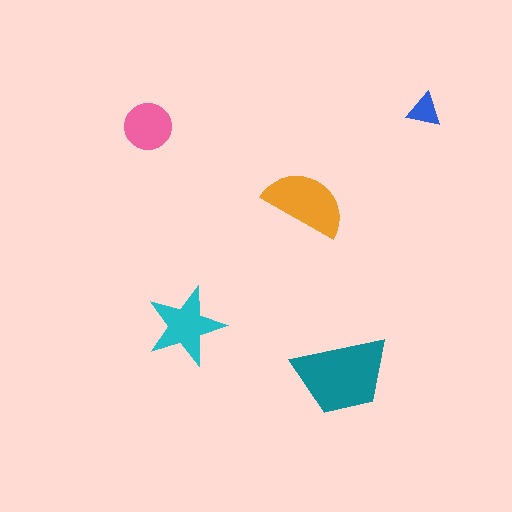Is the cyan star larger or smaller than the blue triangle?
Larger.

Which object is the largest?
The teal trapezoid.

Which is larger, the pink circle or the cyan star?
The cyan star.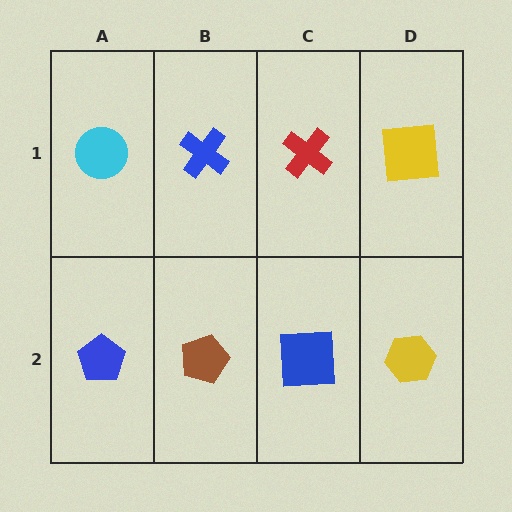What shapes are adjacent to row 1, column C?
A blue square (row 2, column C), a blue cross (row 1, column B), a yellow square (row 1, column D).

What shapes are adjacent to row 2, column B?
A blue cross (row 1, column B), a blue pentagon (row 2, column A), a blue square (row 2, column C).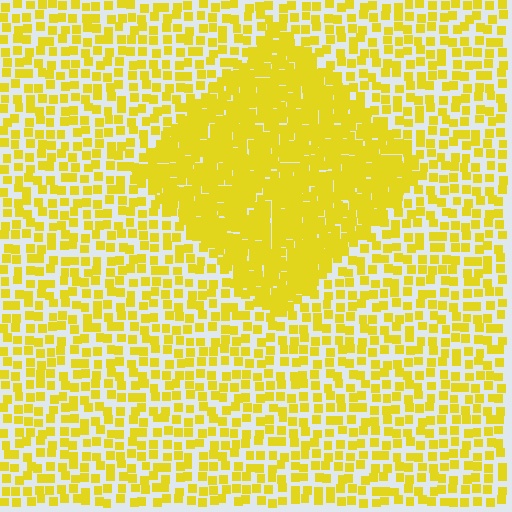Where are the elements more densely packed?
The elements are more densely packed inside the diamond boundary.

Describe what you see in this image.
The image contains small yellow elements arranged at two different densities. A diamond-shaped region is visible where the elements are more densely packed than the surrounding area.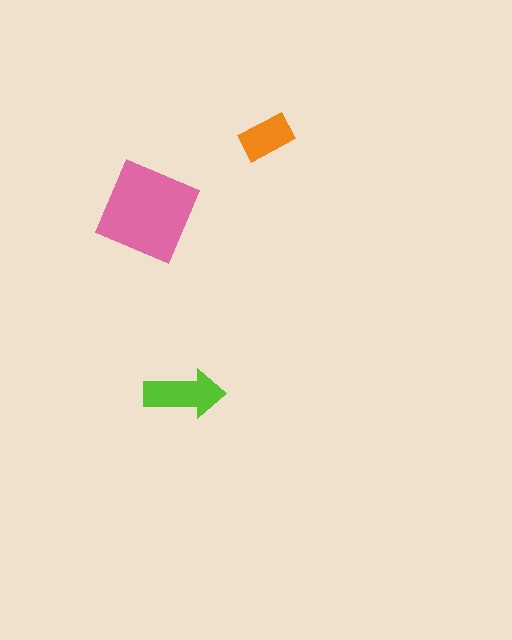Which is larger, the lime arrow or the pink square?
The pink square.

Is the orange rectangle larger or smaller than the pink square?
Smaller.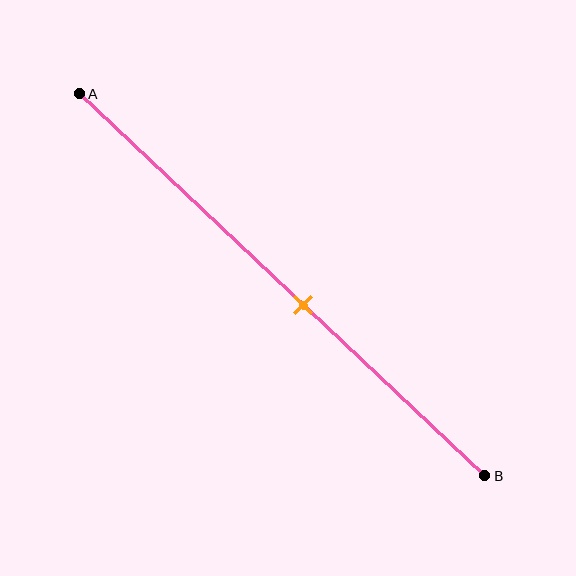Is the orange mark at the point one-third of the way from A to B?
No, the mark is at about 55% from A, not at the 33% one-third point.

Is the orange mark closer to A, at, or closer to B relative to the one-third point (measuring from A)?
The orange mark is closer to point B than the one-third point of segment AB.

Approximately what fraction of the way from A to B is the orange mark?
The orange mark is approximately 55% of the way from A to B.